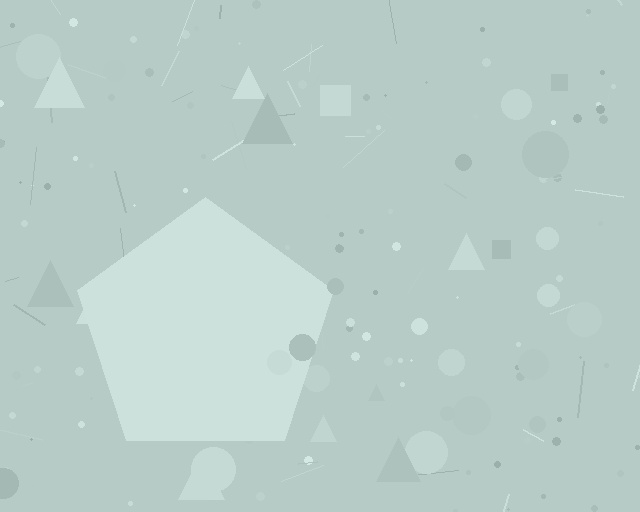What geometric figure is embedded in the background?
A pentagon is embedded in the background.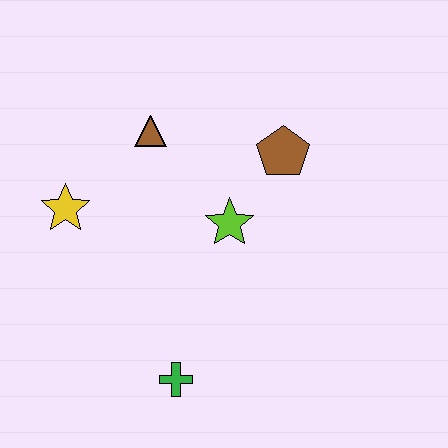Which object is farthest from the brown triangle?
The green cross is farthest from the brown triangle.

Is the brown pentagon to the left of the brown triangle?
No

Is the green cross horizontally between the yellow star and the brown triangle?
No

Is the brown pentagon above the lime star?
Yes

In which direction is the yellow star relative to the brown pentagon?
The yellow star is to the left of the brown pentagon.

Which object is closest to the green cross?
The lime star is closest to the green cross.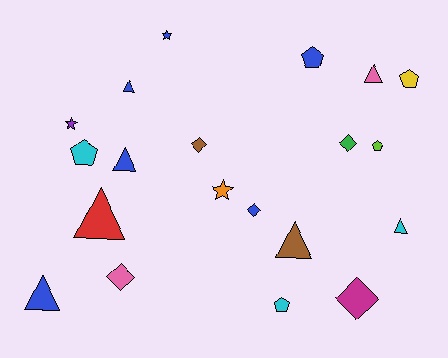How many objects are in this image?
There are 20 objects.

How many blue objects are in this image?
There are 6 blue objects.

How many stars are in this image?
There are 3 stars.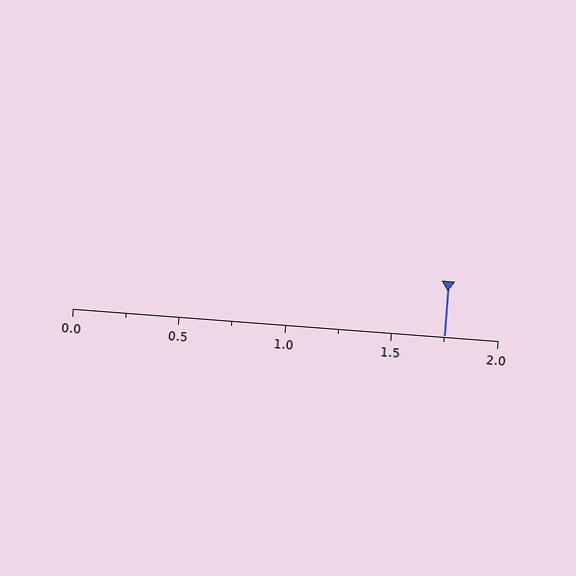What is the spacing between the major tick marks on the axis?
The major ticks are spaced 0.5 apart.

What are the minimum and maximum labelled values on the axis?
The axis runs from 0.0 to 2.0.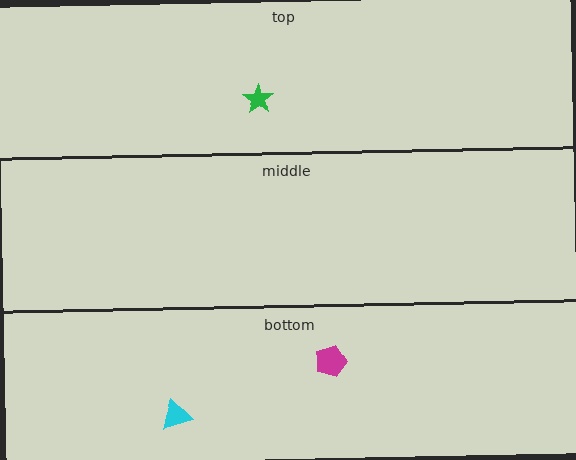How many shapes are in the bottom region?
2.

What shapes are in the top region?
The green star.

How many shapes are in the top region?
1.